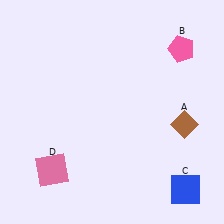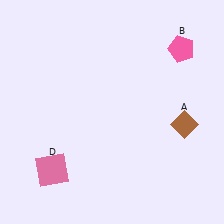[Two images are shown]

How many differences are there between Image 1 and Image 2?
There is 1 difference between the two images.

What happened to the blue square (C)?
The blue square (C) was removed in Image 2. It was in the bottom-right area of Image 1.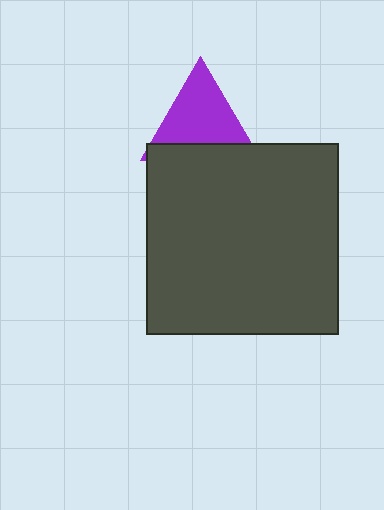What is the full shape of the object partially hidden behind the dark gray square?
The partially hidden object is a purple triangle.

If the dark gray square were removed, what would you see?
You would see the complete purple triangle.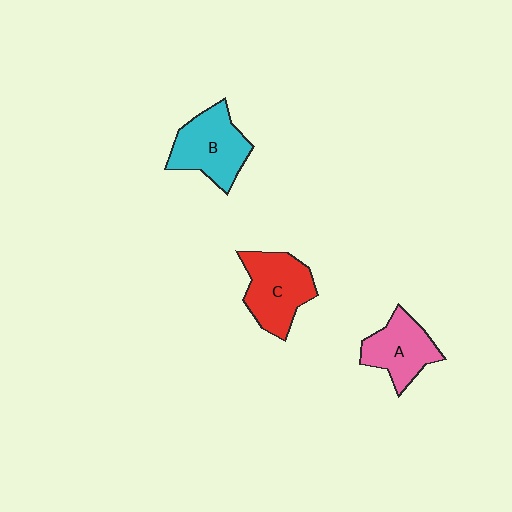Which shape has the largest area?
Shape C (red).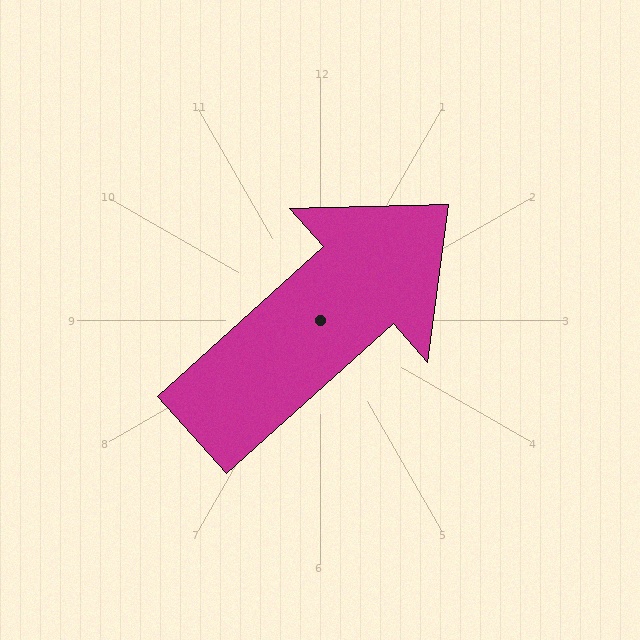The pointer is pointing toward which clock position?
Roughly 2 o'clock.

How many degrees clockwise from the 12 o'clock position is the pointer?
Approximately 48 degrees.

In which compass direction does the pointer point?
Northeast.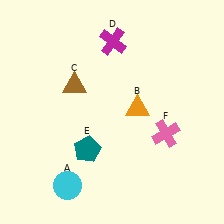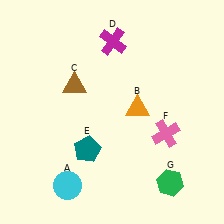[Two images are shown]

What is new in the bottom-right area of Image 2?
A green hexagon (G) was added in the bottom-right area of Image 2.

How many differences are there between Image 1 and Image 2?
There is 1 difference between the two images.